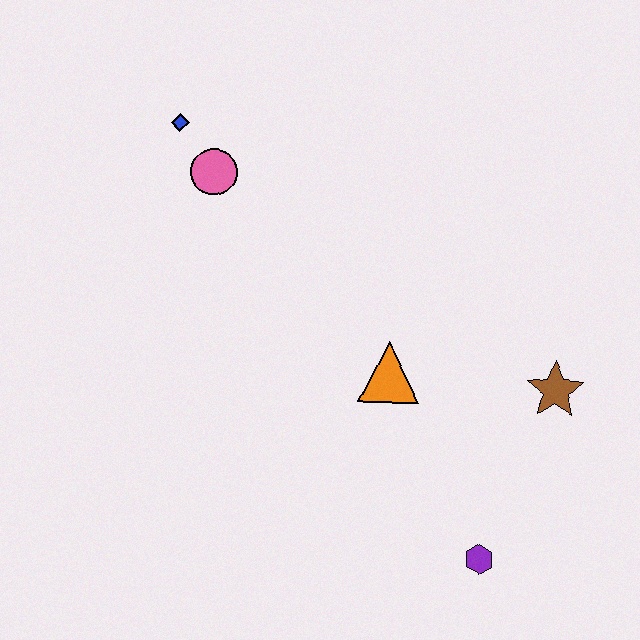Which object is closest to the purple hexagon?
The brown star is closest to the purple hexagon.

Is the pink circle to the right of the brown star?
No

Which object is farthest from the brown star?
The blue diamond is farthest from the brown star.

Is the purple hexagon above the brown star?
No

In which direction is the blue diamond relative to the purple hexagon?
The blue diamond is above the purple hexagon.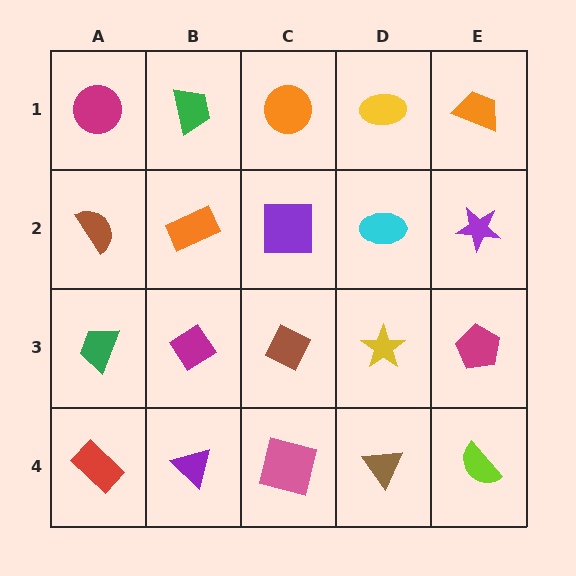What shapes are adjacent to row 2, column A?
A magenta circle (row 1, column A), a green trapezoid (row 3, column A), an orange rectangle (row 2, column B).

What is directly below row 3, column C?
A pink square.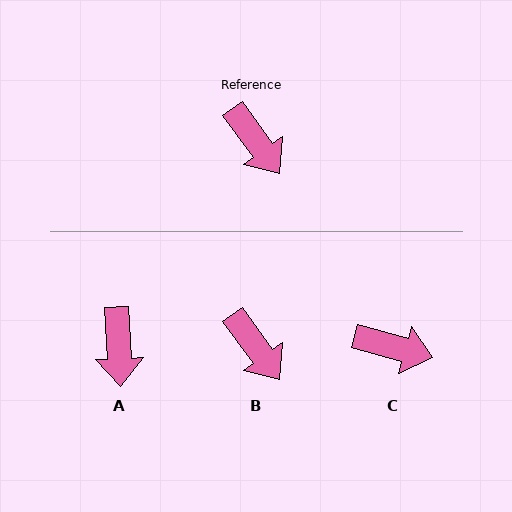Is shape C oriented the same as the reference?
No, it is off by about 39 degrees.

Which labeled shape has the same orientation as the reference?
B.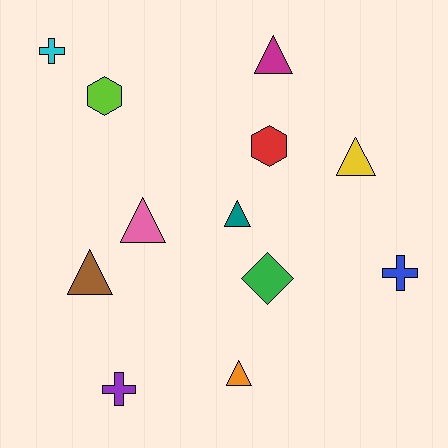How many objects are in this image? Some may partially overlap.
There are 12 objects.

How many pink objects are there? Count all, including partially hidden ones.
There is 1 pink object.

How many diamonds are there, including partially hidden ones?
There is 1 diamond.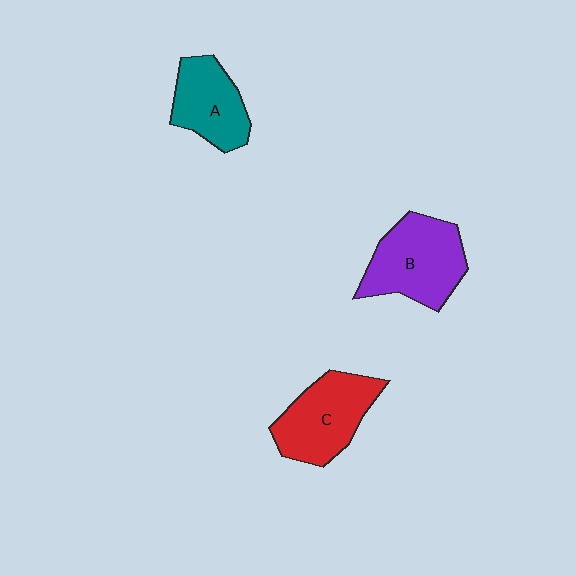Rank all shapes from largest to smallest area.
From largest to smallest: B (purple), C (red), A (teal).